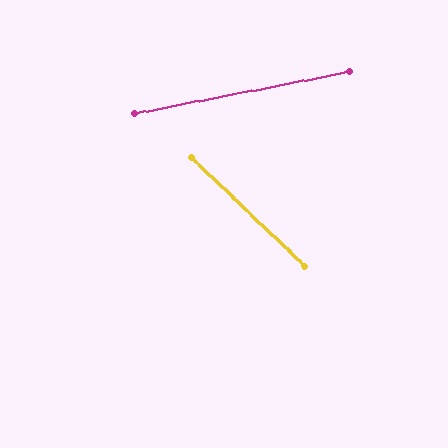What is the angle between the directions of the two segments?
Approximately 55 degrees.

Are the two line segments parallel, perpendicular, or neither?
Neither parallel nor perpendicular — they differ by about 55°.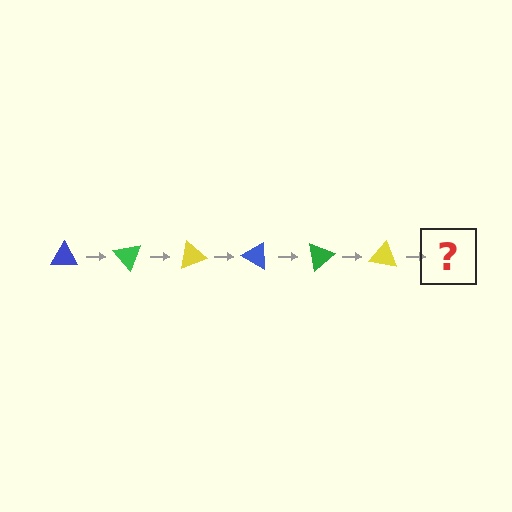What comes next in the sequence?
The next element should be a blue triangle, rotated 300 degrees from the start.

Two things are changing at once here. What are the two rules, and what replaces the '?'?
The two rules are that it rotates 50 degrees each step and the color cycles through blue, green, and yellow. The '?' should be a blue triangle, rotated 300 degrees from the start.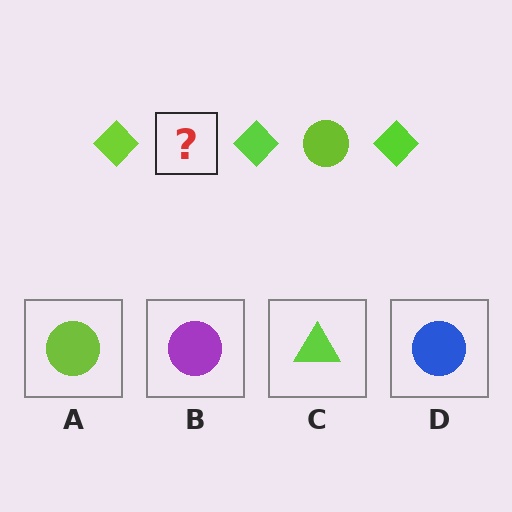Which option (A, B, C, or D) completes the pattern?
A.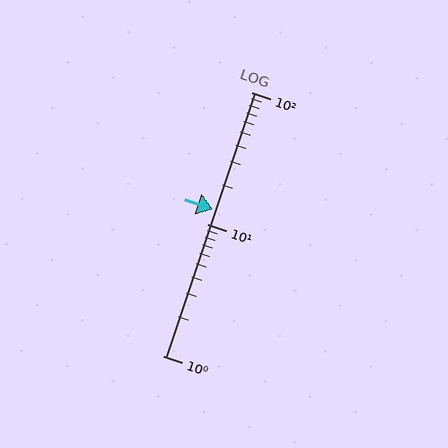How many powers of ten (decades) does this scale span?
The scale spans 2 decades, from 1 to 100.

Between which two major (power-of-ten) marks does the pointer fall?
The pointer is between 10 and 100.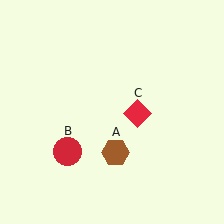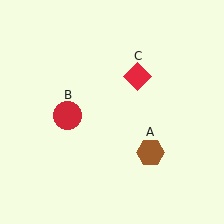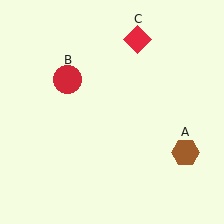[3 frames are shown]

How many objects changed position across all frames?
3 objects changed position: brown hexagon (object A), red circle (object B), red diamond (object C).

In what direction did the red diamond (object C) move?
The red diamond (object C) moved up.